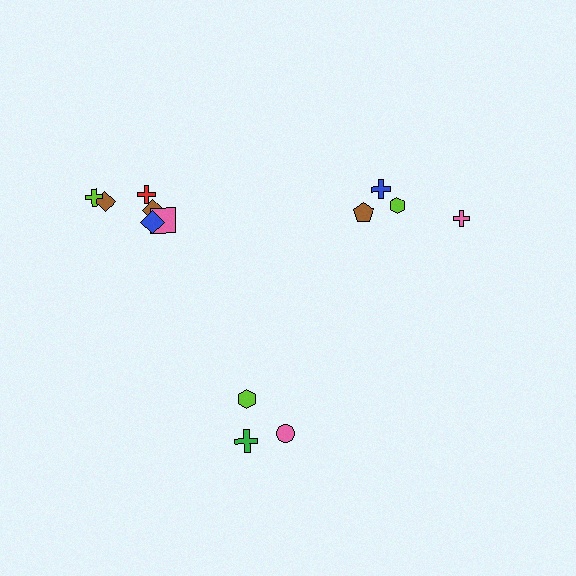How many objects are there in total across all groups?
There are 13 objects.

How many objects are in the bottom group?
There are 3 objects.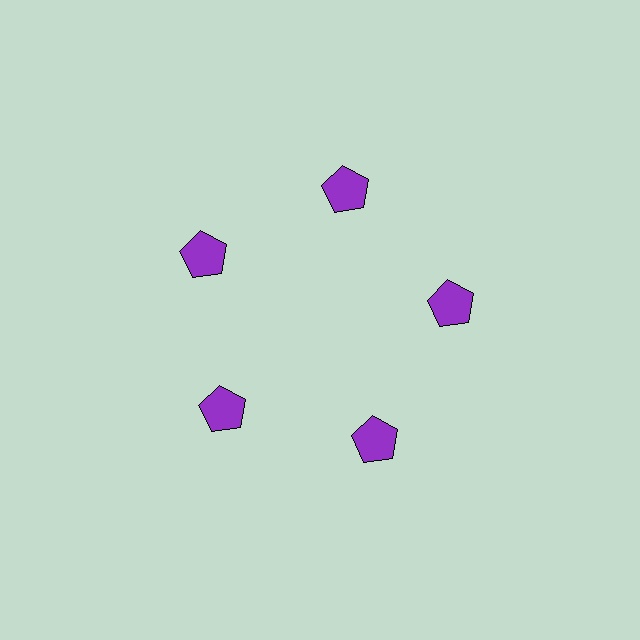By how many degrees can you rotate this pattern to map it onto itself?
The pattern maps onto itself every 72 degrees of rotation.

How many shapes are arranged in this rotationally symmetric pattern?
There are 5 shapes, arranged in 5 groups of 1.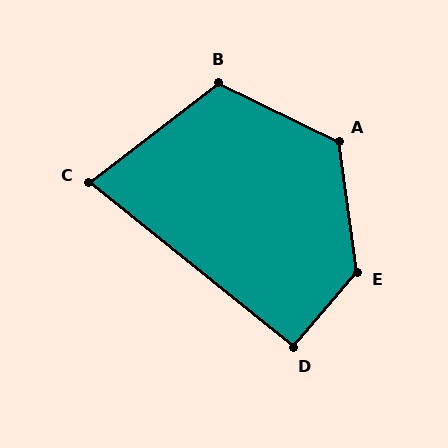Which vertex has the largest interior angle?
E, at approximately 132 degrees.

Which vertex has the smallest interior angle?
C, at approximately 76 degrees.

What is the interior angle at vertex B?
Approximately 116 degrees (obtuse).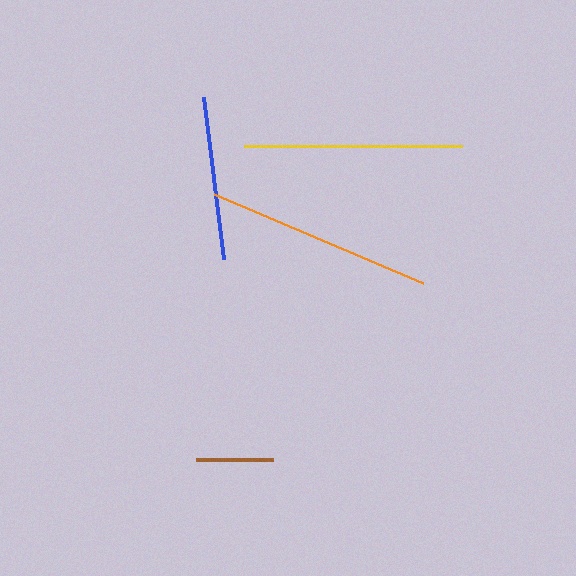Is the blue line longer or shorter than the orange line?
The orange line is longer than the blue line.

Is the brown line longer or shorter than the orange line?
The orange line is longer than the brown line.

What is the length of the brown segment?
The brown segment is approximately 76 pixels long.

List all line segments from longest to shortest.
From longest to shortest: orange, yellow, blue, brown.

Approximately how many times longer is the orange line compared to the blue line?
The orange line is approximately 1.4 times the length of the blue line.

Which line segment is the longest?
The orange line is the longest at approximately 227 pixels.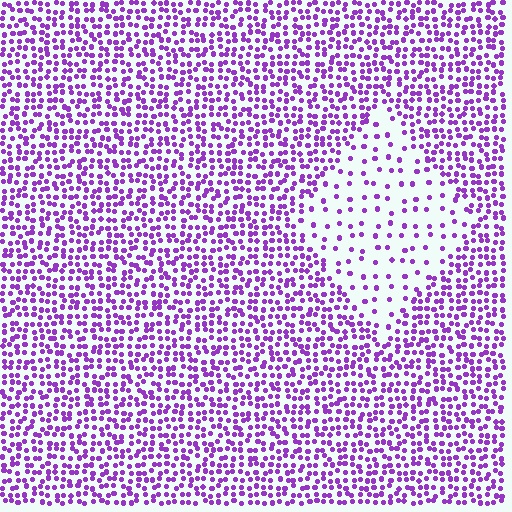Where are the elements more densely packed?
The elements are more densely packed outside the diamond boundary.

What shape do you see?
I see a diamond.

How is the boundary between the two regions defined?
The boundary is defined by a change in element density (approximately 2.9x ratio). All elements are the same color, size, and shape.